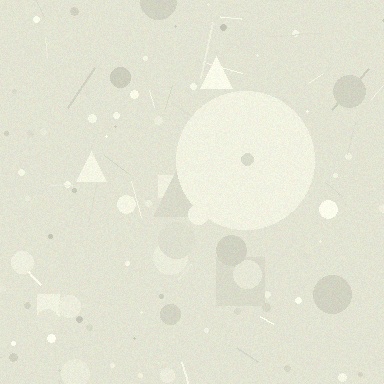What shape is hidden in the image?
A circle is hidden in the image.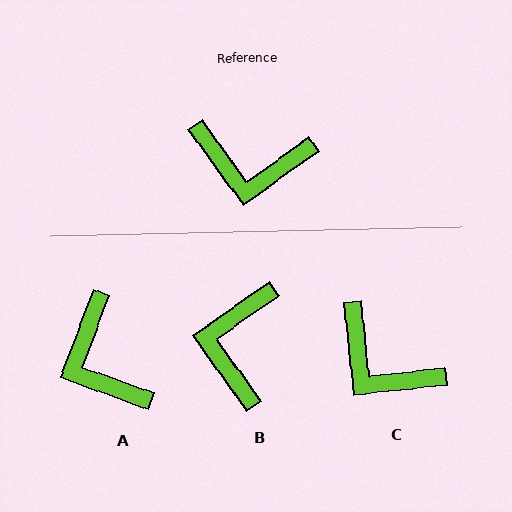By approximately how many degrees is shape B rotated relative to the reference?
Approximately 90 degrees clockwise.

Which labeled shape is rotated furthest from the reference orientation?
B, about 90 degrees away.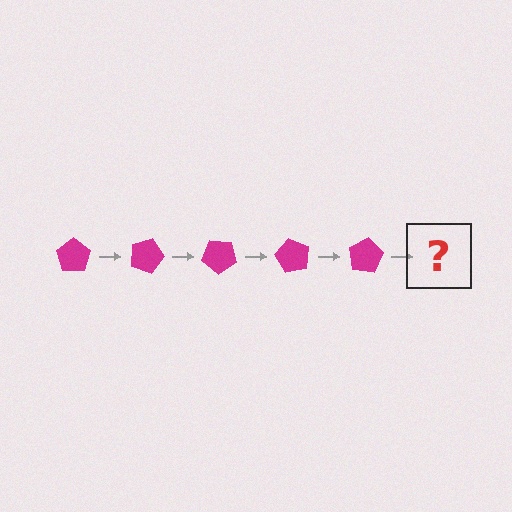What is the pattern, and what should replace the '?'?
The pattern is that the pentagon rotates 20 degrees each step. The '?' should be a magenta pentagon rotated 100 degrees.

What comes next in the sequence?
The next element should be a magenta pentagon rotated 100 degrees.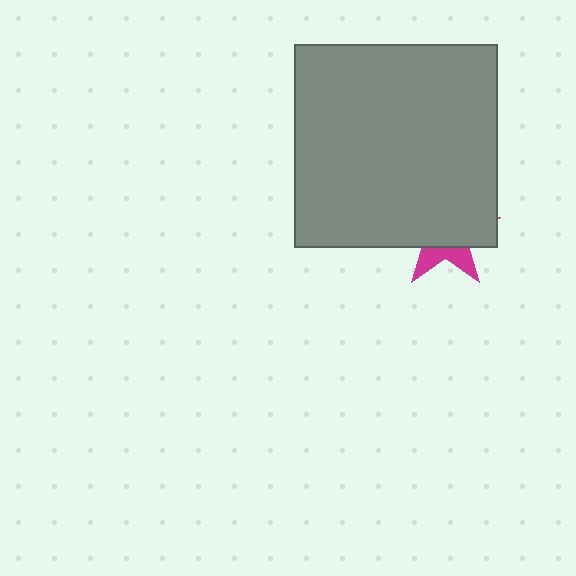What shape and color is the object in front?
The object in front is a gray square.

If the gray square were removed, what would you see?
You would see the complete magenta star.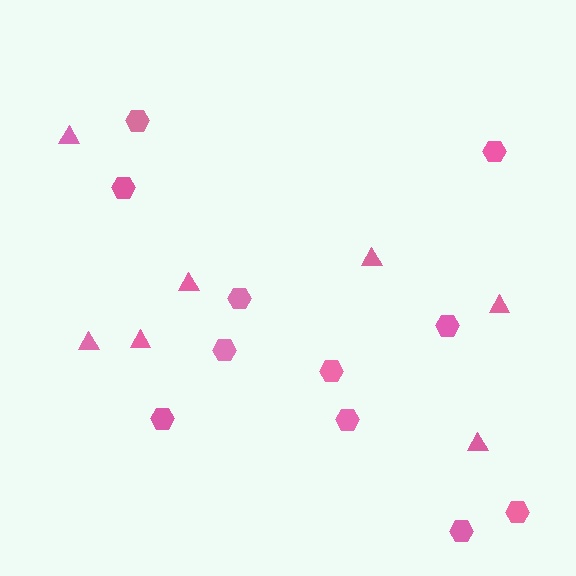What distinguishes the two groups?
There are 2 groups: one group of triangles (7) and one group of hexagons (11).